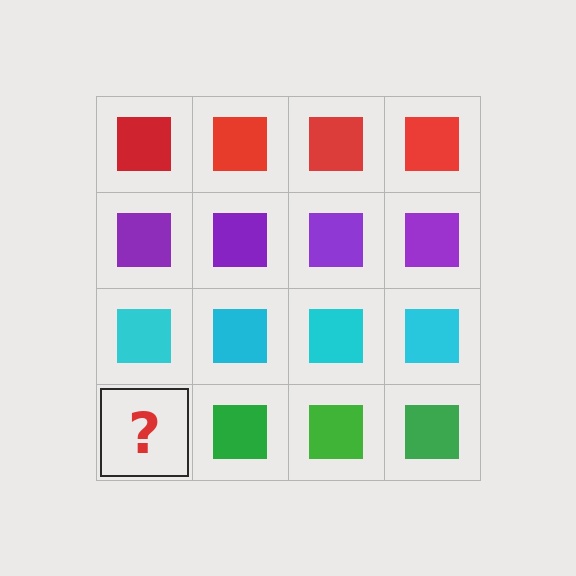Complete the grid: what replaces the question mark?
The question mark should be replaced with a green square.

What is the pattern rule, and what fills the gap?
The rule is that each row has a consistent color. The gap should be filled with a green square.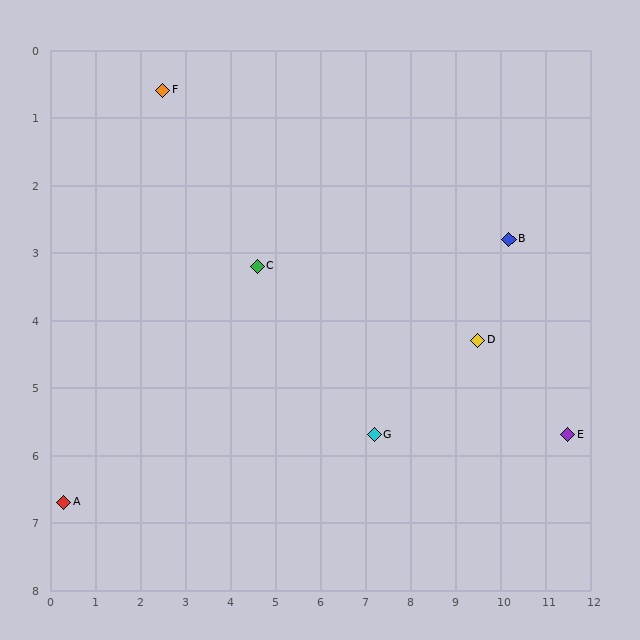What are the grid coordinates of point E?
Point E is at approximately (11.5, 5.7).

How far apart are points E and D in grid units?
Points E and D are about 2.4 grid units apart.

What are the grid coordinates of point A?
Point A is at approximately (0.3, 6.7).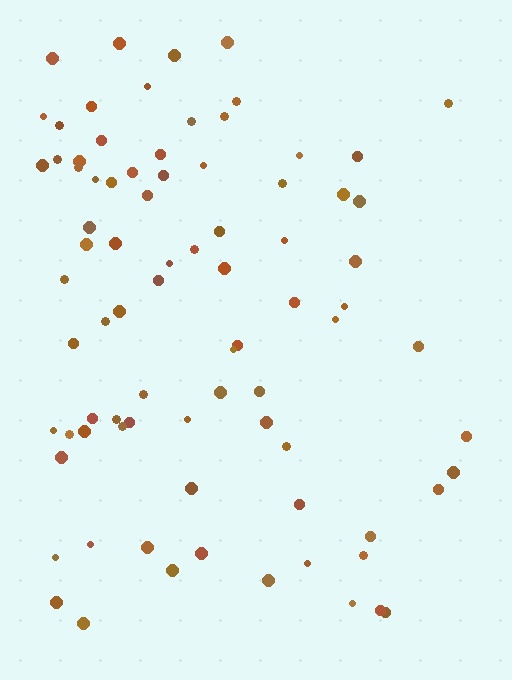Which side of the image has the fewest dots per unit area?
The right.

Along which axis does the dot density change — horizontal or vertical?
Horizontal.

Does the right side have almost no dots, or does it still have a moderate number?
Still a moderate number, just noticeably fewer than the left.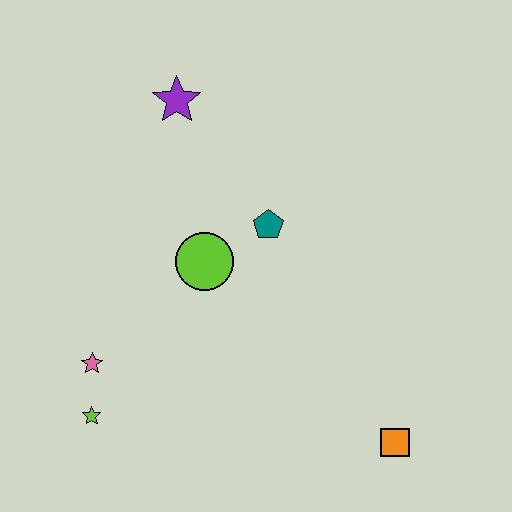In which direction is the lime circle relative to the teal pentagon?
The lime circle is to the left of the teal pentagon.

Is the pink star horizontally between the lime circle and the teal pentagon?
No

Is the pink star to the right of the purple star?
No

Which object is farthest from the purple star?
The orange square is farthest from the purple star.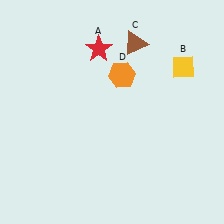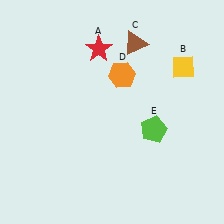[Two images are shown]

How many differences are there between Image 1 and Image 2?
There is 1 difference between the two images.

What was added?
A lime pentagon (E) was added in Image 2.